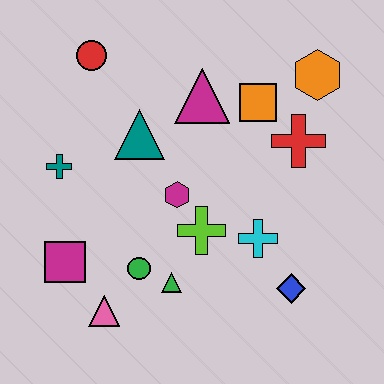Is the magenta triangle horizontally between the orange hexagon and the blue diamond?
No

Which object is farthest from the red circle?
The blue diamond is farthest from the red circle.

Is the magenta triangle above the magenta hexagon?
Yes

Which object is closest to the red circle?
The teal triangle is closest to the red circle.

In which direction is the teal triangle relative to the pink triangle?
The teal triangle is above the pink triangle.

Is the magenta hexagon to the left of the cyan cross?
Yes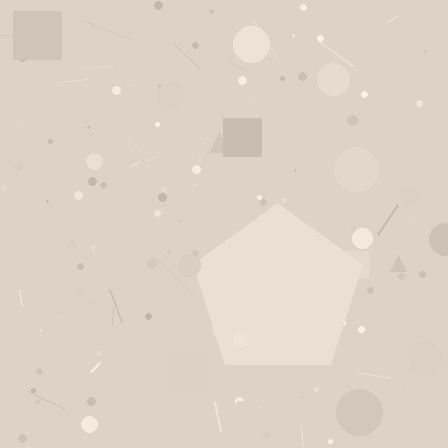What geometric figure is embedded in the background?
A pentagon is embedded in the background.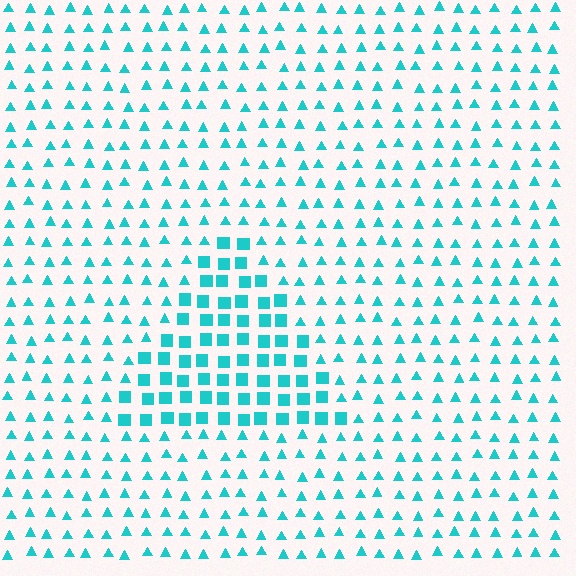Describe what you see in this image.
The image is filled with small cyan elements arranged in a uniform grid. A triangle-shaped region contains squares, while the surrounding area contains triangles. The boundary is defined purely by the change in element shape.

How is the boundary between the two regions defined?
The boundary is defined by a change in element shape: squares inside vs. triangles outside. All elements share the same color and spacing.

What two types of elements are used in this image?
The image uses squares inside the triangle region and triangles outside it.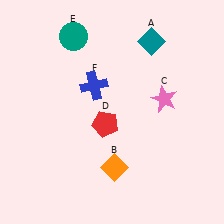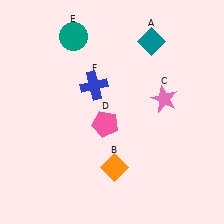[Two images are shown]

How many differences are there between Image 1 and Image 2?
There is 1 difference between the two images.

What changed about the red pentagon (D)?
In Image 1, D is red. In Image 2, it changed to pink.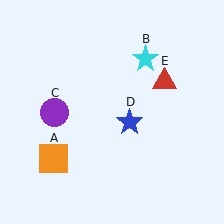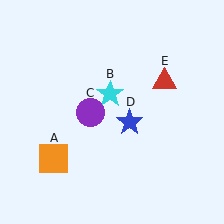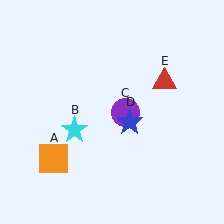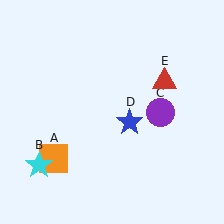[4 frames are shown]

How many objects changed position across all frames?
2 objects changed position: cyan star (object B), purple circle (object C).